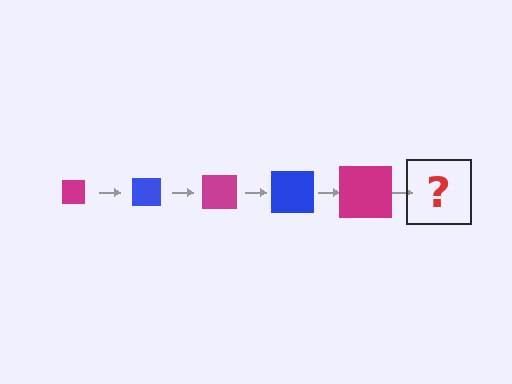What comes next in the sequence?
The next element should be a blue square, larger than the previous one.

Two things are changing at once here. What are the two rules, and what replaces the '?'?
The two rules are that the square grows larger each step and the color cycles through magenta and blue. The '?' should be a blue square, larger than the previous one.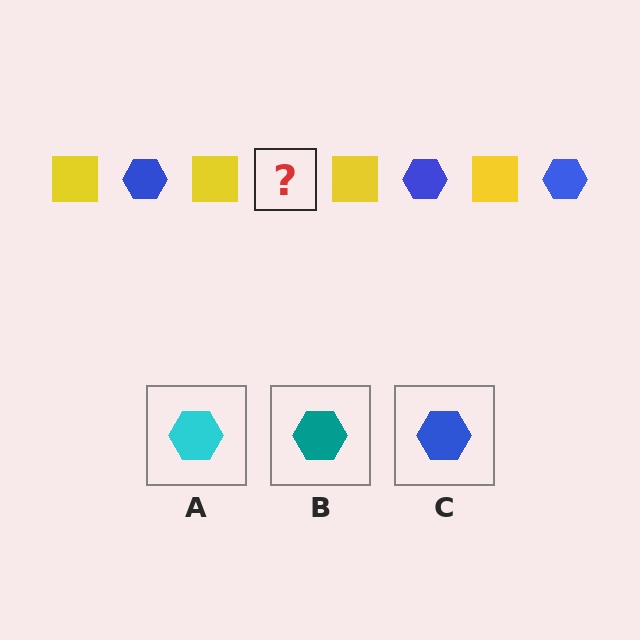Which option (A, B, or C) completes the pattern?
C.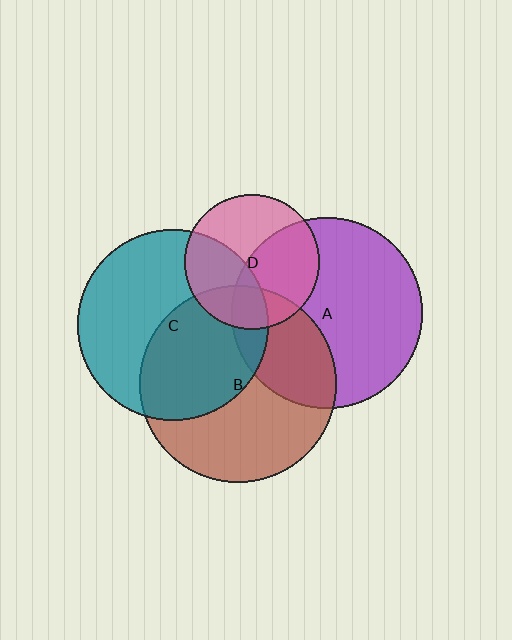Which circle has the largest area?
Circle B (brown).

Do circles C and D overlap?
Yes.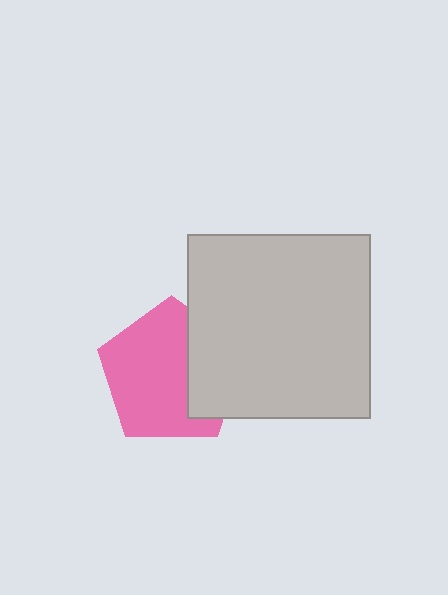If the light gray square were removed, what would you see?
You would see the complete pink pentagon.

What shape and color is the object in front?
The object in front is a light gray square.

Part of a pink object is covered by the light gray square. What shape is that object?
It is a pentagon.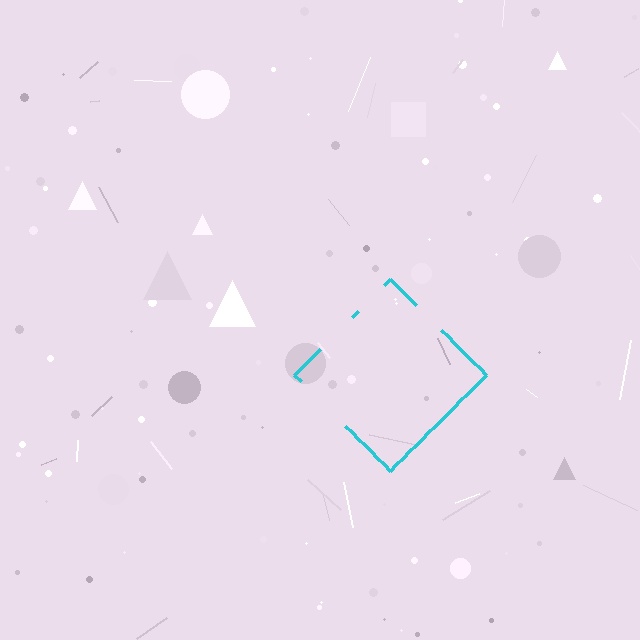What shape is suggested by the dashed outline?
The dashed outline suggests a diamond.